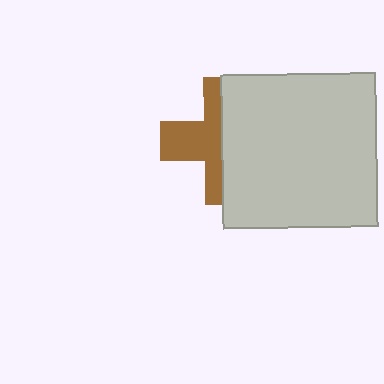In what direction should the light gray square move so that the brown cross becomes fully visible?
The light gray square should move right. That is the shortest direction to clear the overlap and leave the brown cross fully visible.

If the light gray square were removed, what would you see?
You would see the complete brown cross.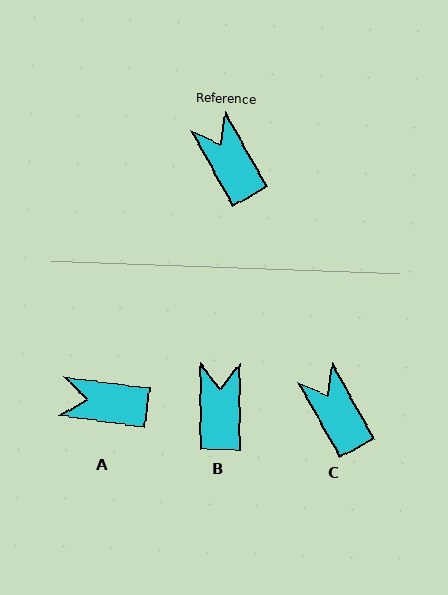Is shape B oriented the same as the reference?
No, it is off by about 29 degrees.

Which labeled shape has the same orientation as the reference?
C.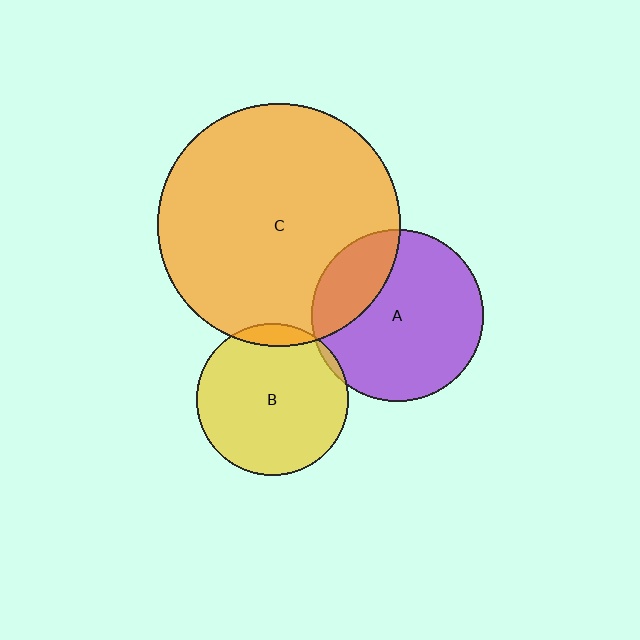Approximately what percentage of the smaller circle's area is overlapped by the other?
Approximately 5%.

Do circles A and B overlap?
Yes.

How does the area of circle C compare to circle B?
Approximately 2.6 times.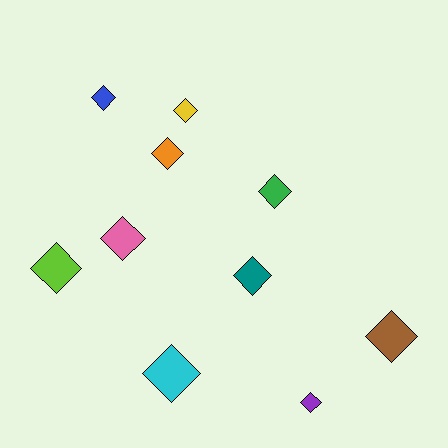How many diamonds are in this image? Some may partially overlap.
There are 10 diamonds.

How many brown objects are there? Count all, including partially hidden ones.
There is 1 brown object.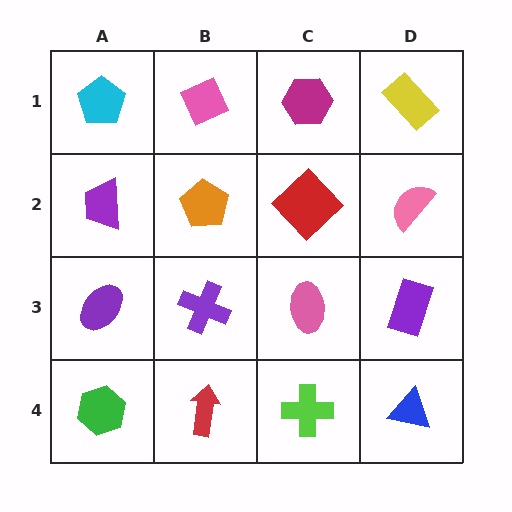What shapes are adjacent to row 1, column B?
An orange pentagon (row 2, column B), a cyan pentagon (row 1, column A), a magenta hexagon (row 1, column C).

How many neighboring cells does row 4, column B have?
3.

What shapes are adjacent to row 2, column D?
A yellow rectangle (row 1, column D), a purple rectangle (row 3, column D), a red diamond (row 2, column C).